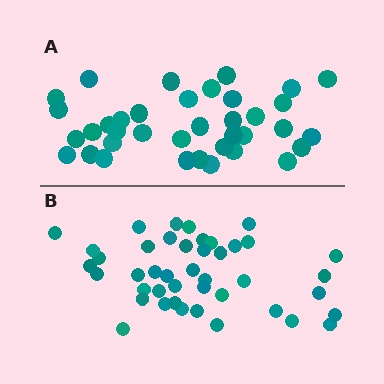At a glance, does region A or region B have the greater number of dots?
Region B (the bottom region) has more dots.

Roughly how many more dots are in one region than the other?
Region B has about 6 more dots than region A.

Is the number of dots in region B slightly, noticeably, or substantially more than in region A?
Region B has only slightly more — the two regions are fairly close. The ratio is roughly 1.2 to 1.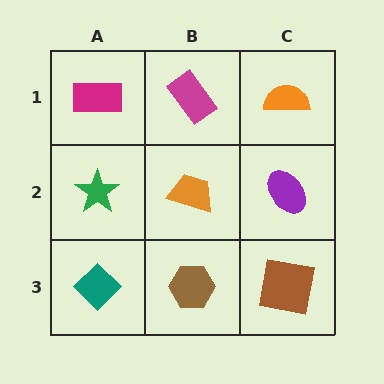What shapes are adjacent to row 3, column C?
A purple ellipse (row 2, column C), a brown hexagon (row 3, column B).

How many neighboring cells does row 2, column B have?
4.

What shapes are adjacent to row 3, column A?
A green star (row 2, column A), a brown hexagon (row 3, column B).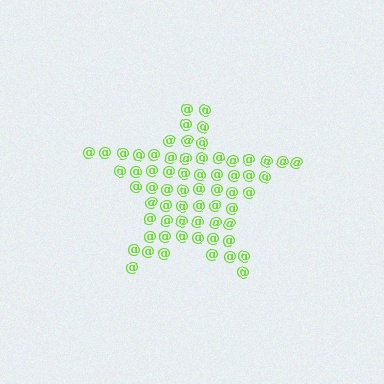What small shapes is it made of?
It is made of small at signs.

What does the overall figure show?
The overall figure shows a star.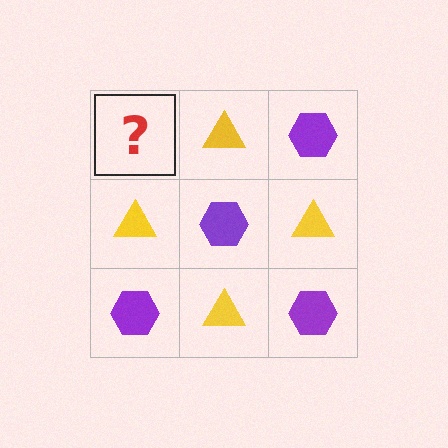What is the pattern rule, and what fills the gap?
The rule is that it alternates purple hexagon and yellow triangle in a checkerboard pattern. The gap should be filled with a purple hexagon.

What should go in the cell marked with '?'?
The missing cell should contain a purple hexagon.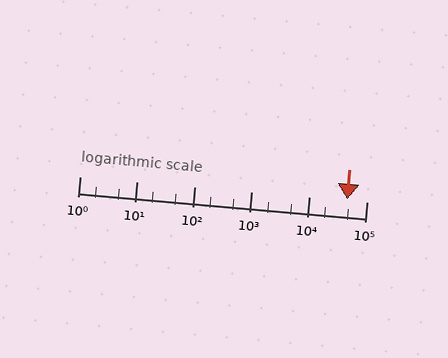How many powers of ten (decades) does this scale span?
The scale spans 5 decades, from 1 to 100000.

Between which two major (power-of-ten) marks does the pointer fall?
The pointer is between 10000 and 100000.